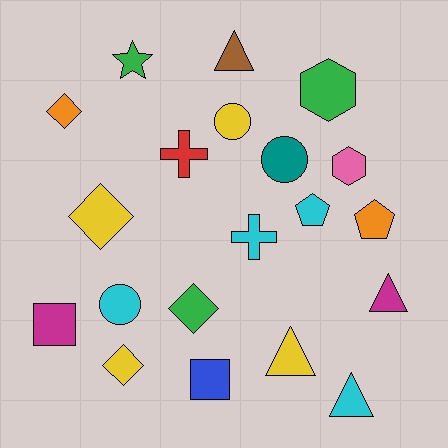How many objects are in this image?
There are 20 objects.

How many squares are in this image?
There are 2 squares.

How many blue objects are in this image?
There is 1 blue object.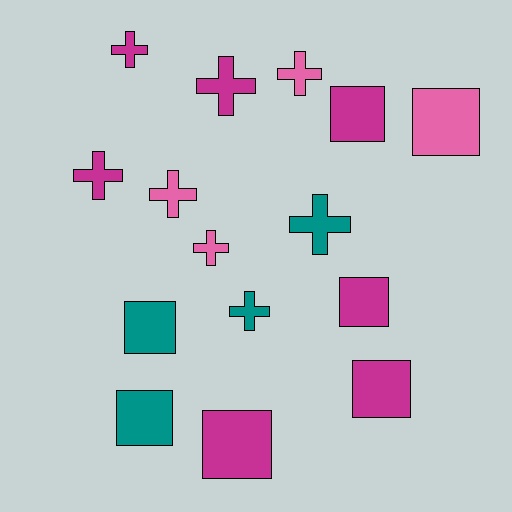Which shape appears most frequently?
Cross, with 8 objects.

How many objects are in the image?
There are 15 objects.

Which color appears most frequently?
Magenta, with 7 objects.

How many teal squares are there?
There are 2 teal squares.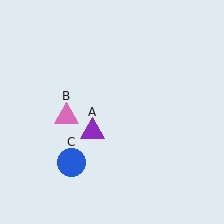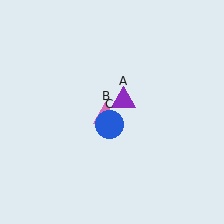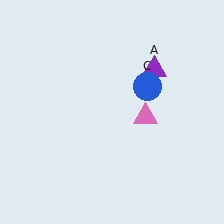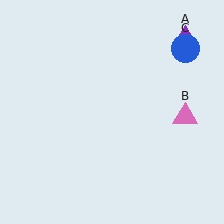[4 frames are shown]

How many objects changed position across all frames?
3 objects changed position: purple triangle (object A), pink triangle (object B), blue circle (object C).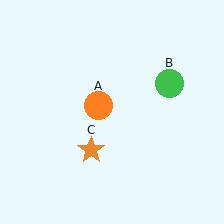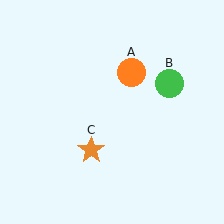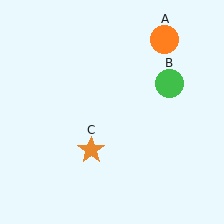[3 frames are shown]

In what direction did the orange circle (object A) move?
The orange circle (object A) moved up and to the right.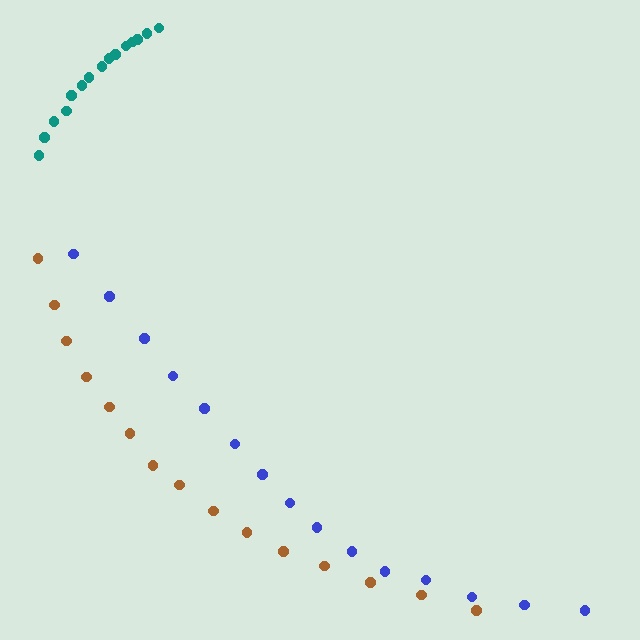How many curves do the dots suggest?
There are 3 distinct paths.